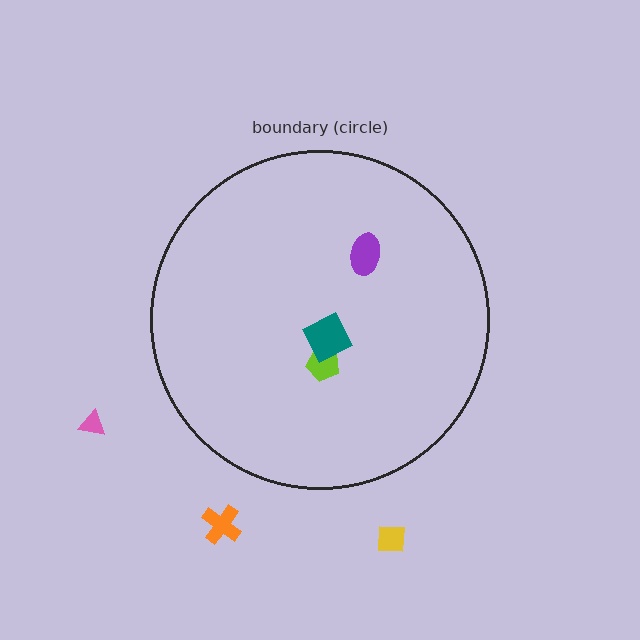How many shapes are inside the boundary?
3 inside, 3 outside.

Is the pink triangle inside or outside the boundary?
Outside.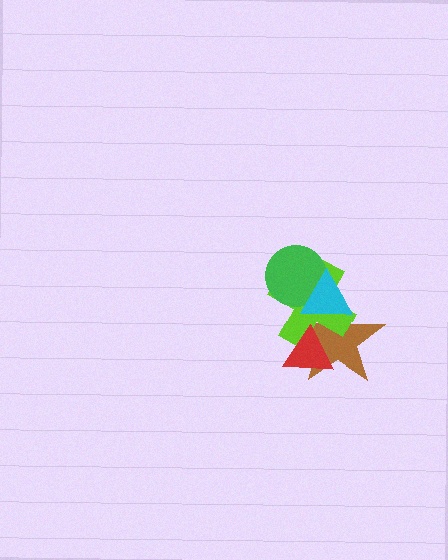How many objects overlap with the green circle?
2 objects overlap with the green circle.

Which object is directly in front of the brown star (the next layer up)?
The lime cross is directly in front of the brown star.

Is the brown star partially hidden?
Yes, it is partially covered by another shape.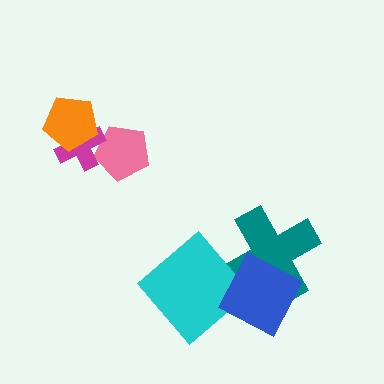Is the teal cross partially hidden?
Yes, it is partially covered by another shape.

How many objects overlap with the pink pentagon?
1 object overlaps with the pink pentagon.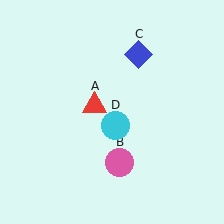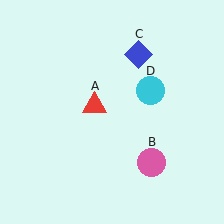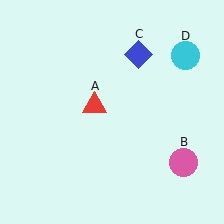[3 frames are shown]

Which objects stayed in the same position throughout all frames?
Red triangle (object A) and blue diamond (object C) remained stationary.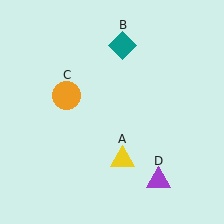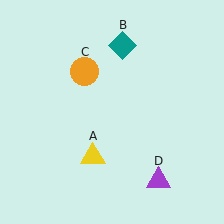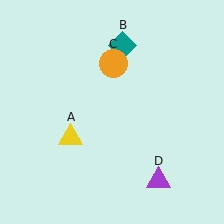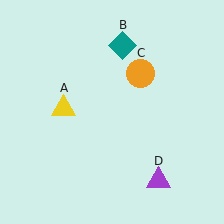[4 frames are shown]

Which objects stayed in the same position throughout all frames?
Teal diamond (object B) and purple triangle (object D) remained stationary.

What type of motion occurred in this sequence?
The yellow triangle (object A), orange circle (object C) rotated clockwise around the center of the scene.